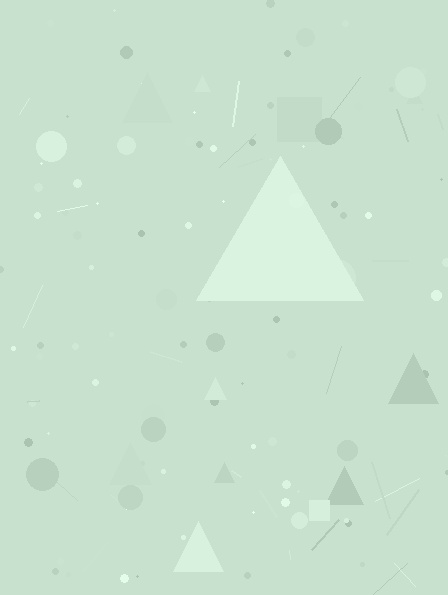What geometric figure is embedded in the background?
A triangle is embedded in the background.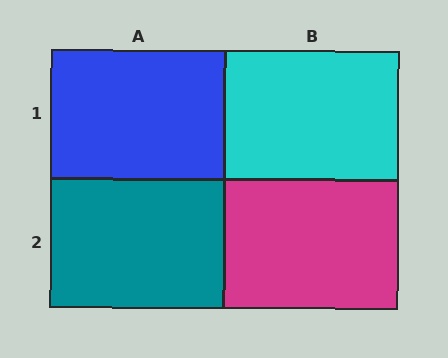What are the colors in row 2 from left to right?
Teal, magenta.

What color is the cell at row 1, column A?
Blue.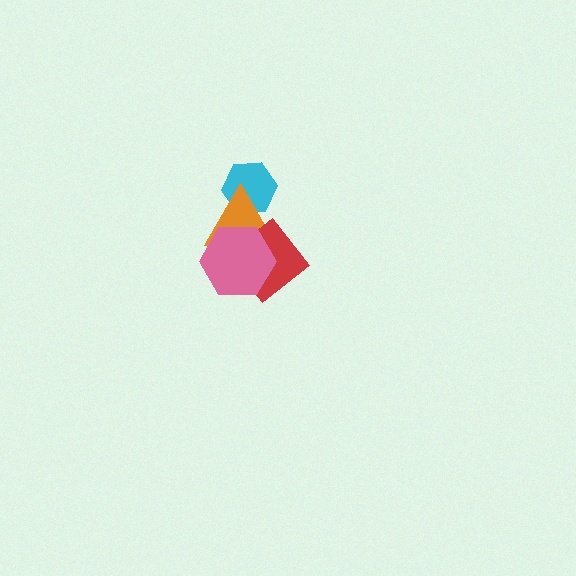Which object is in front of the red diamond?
The pink hexagon is in front of the red diamond.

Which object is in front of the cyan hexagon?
The orange triangle is in front of the cyan hexagon.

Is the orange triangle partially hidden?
Yes, it is partially covered by another shape.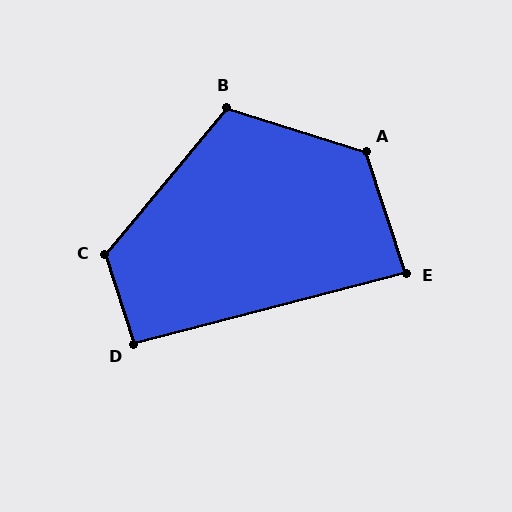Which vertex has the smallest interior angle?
E, at approximately 86 degrees.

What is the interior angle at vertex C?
Approximately 123 degrees (obtuse).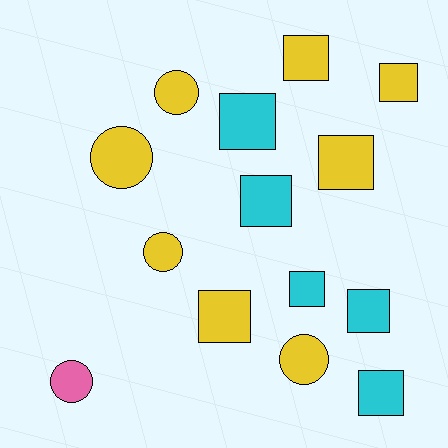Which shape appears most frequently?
Square, with 9 objects.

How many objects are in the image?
There are 14 objects.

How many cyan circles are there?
There are no cyan circles.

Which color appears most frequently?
Yellow, with 8 objects.